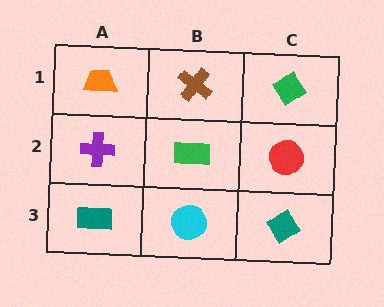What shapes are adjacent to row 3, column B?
A green rectangle (row 2, column B), a teal rectangle (row 3, column A), a teal diamond (row 3, column C).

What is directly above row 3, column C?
A red circle.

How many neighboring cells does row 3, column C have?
2.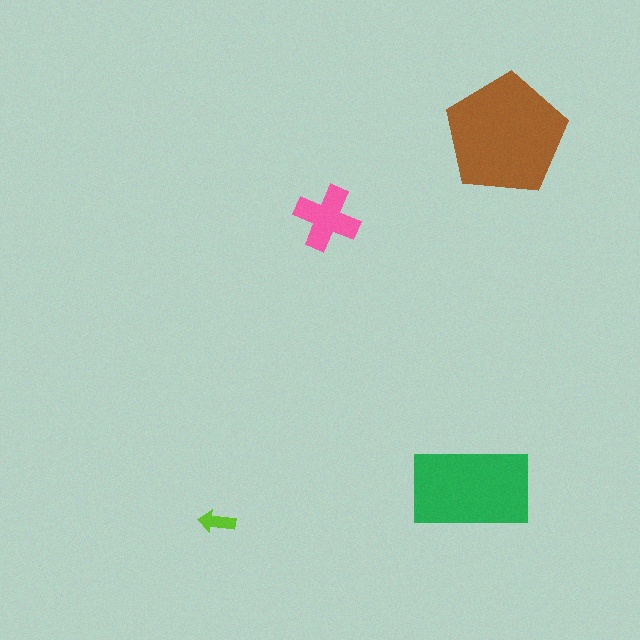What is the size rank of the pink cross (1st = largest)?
3rd.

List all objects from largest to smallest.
The brown pentagon, the green rectangle, the pink cross, the lime arrow.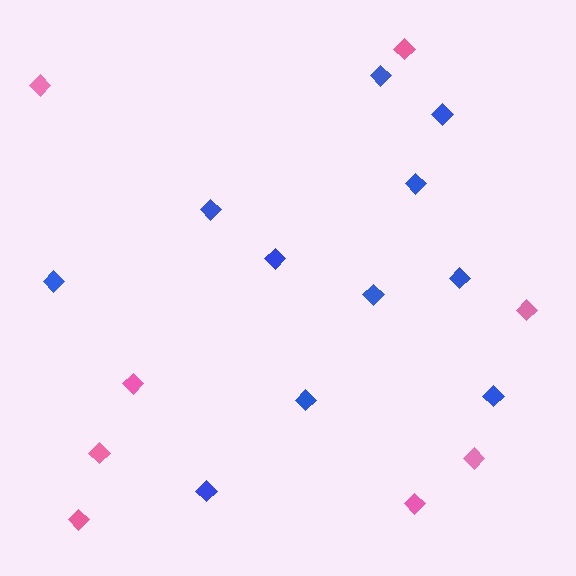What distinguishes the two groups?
There are 2 groups: one group of blue diamonds (11) and one group of pink diamonds (8).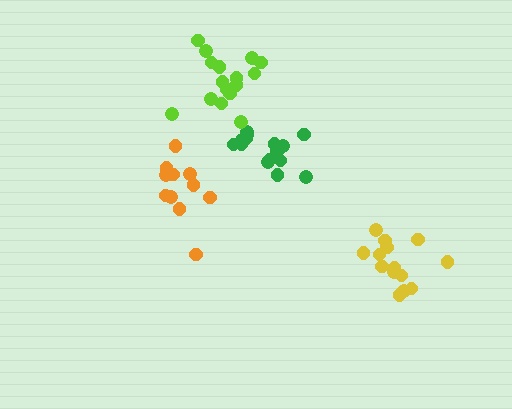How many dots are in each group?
Group 1: 14 dots, Group 2: 16 dots, Group 3: 11 dots, Group 4: 16 dots (57 total).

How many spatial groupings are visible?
There are 4 spatial groupings.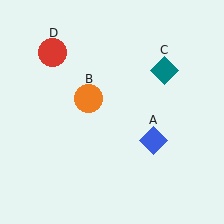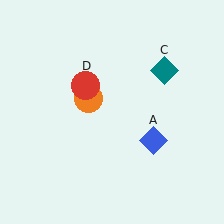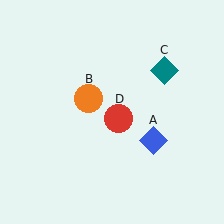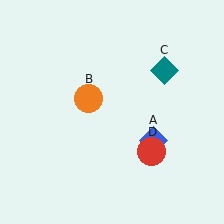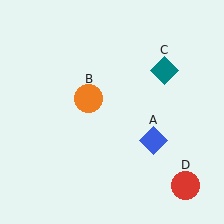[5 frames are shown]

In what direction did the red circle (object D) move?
The red circle (object D) moved down and to the right.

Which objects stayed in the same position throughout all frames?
Blue diamond (object A) and orange circle (object B) and teal diamond (object C) remained stationary.